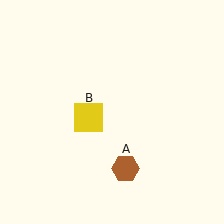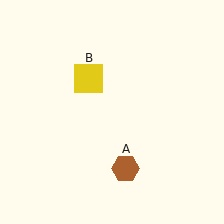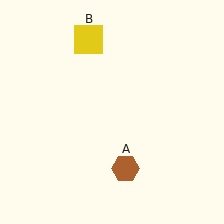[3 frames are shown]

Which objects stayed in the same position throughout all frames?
Brown hexagon (object A) remained stationary.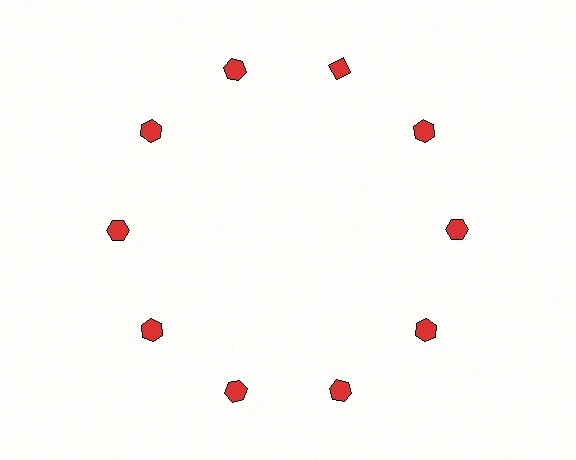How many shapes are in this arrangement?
There are 10 shapes arranged in a ring pattern.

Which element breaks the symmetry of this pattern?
The red diamond at roughly the 1 o'clock position breaks the symmetry. All other shapes are red hexagons.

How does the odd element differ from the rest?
It has a different shape: diamond instead of hexagon.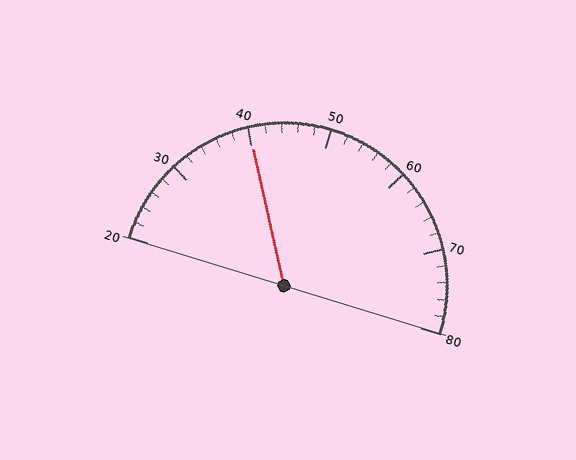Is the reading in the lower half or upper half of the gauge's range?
The reading is in the lower half of the range (20 to 80).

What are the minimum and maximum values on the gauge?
The gauge ranges from 20 to 80.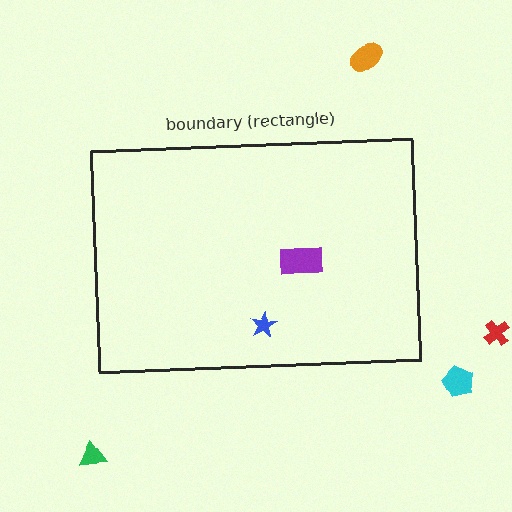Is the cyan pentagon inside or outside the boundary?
Outside.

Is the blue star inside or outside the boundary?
Inside.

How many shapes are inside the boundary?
2 inside, 4 outside.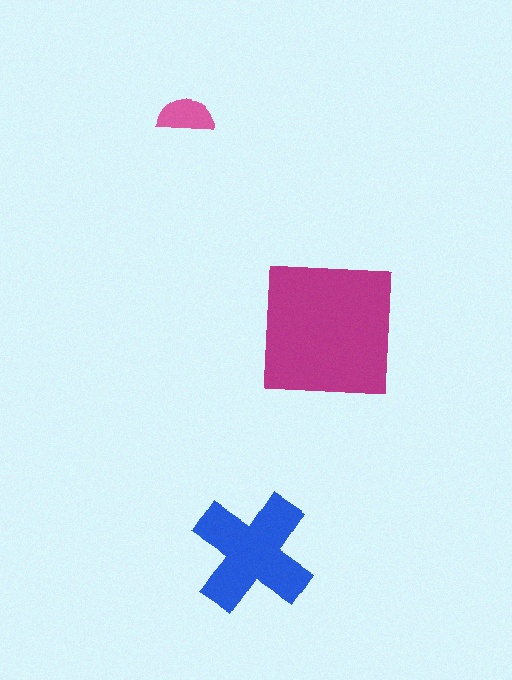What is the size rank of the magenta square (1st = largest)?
1st.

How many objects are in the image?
There are 3 objects in the image.